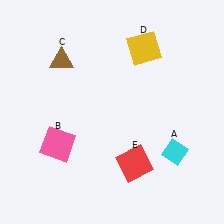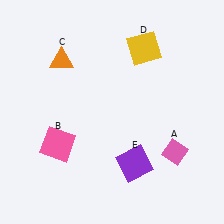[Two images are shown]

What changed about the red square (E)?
In Image 1, E is red. In Image 2, it changed to purple.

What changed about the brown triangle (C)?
In Image 1, C is brown. In Image 2, it changed to orange.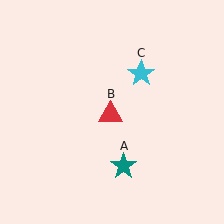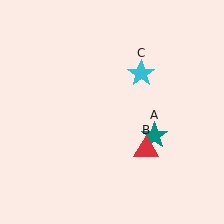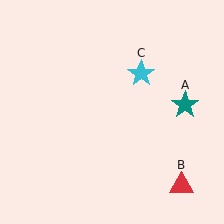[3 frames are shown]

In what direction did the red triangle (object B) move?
The red triangle (object B) moved down and to the right.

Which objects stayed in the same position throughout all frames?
Cyan star (object C) remained stationary.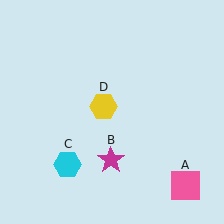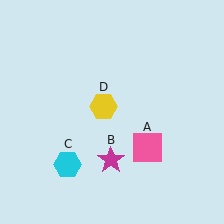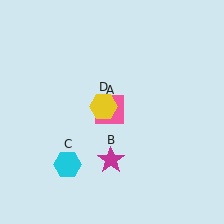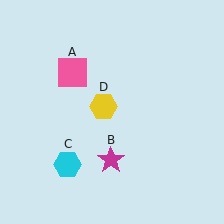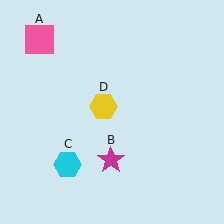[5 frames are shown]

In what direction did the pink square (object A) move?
The pink square (object A) moved up and to the left.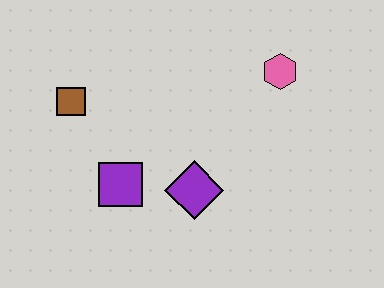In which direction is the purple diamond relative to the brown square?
The purple diamond is to the right of the brown square.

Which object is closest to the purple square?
The purple diamond is closest to the purple square.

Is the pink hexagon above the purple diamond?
Yes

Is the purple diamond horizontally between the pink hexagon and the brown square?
Yes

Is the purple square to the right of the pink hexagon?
No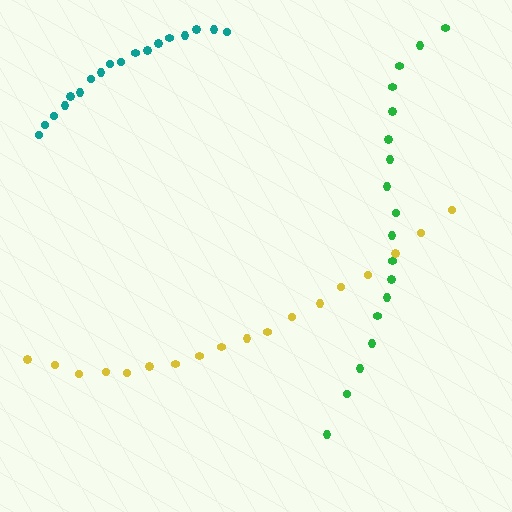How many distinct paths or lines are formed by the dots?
There are 3 distinct paths.